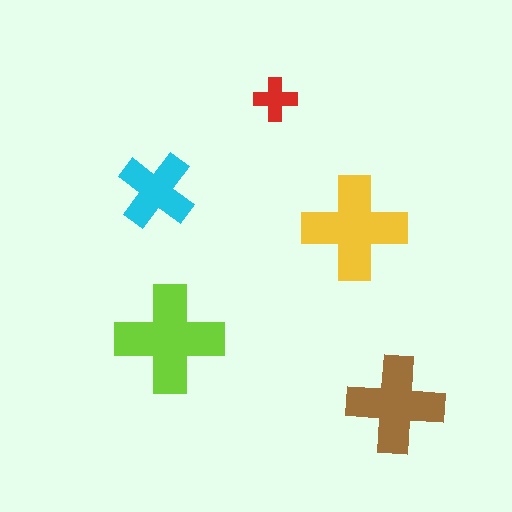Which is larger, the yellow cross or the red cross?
The yellow one.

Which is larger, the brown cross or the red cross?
The brown one.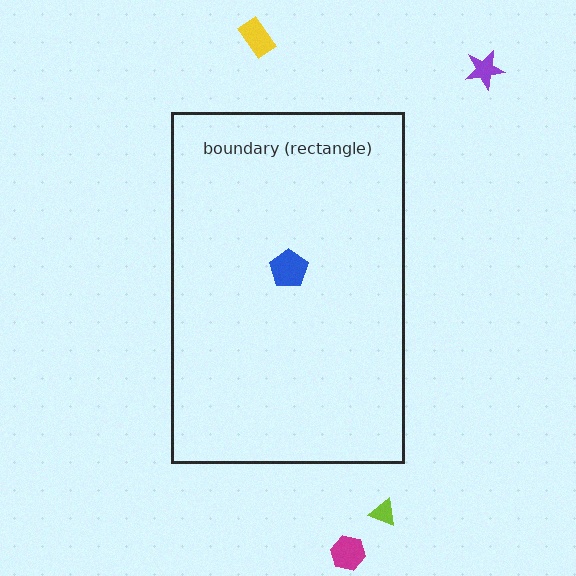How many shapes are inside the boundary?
1 inside, 4 outside.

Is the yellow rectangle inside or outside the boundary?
Outside.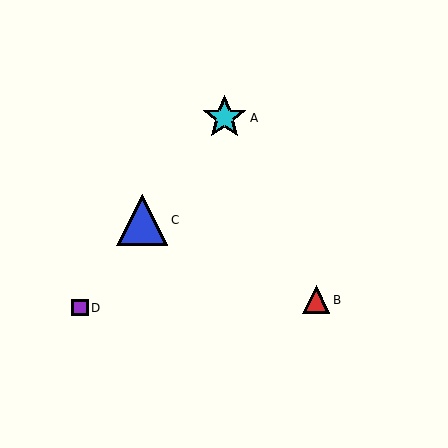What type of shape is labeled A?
Shape A is a cyan star.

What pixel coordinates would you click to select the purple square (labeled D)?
Click at (80, 308) to select the purple square D.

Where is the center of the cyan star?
The center of the cyan star is at (224, 118).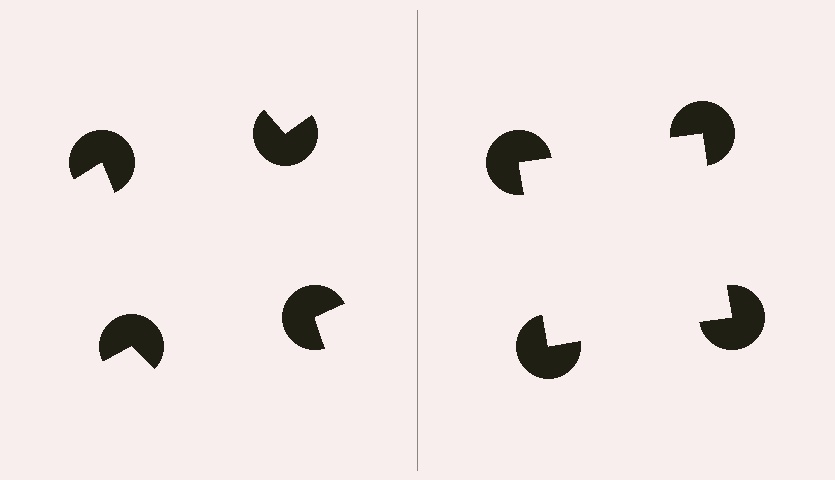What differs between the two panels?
The pac-man discs are positioned identically on both sides; only the wedge orientations differ. On the right they align to a square; on the left they are misaligned.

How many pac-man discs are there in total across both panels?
8 — 4 on each side.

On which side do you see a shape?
An illusory square appears on the right side. On the left side the wedge cuts are rotated, so no coherent shape forms.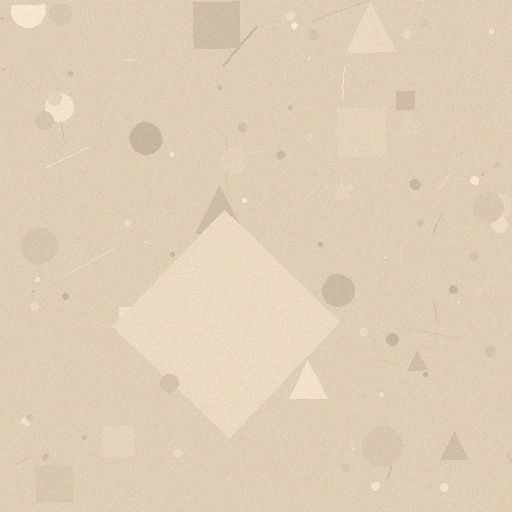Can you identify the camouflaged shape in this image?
The camouflaged shape is a diamond.